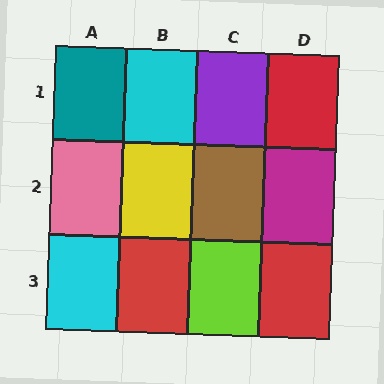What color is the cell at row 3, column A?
Cyan.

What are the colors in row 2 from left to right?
Pink, yellow, brown, magenta.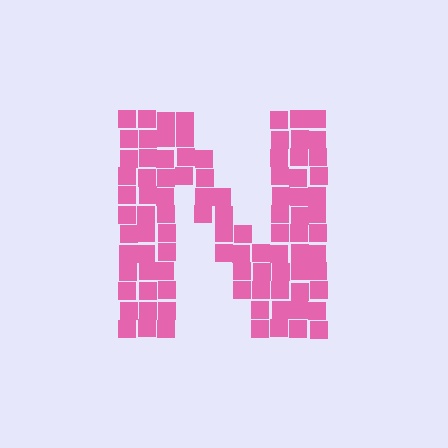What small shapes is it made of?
It is made of small squares.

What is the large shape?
The large shape is the letter N.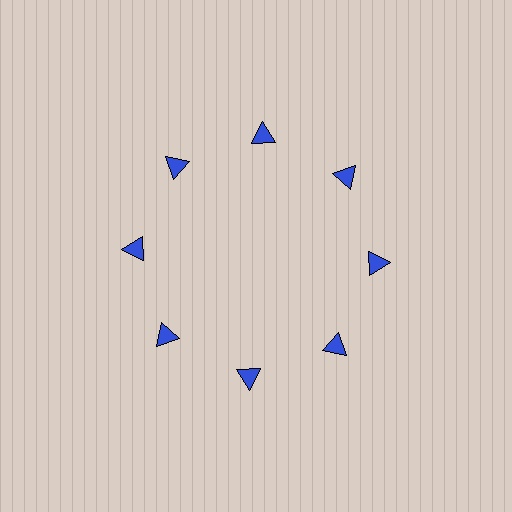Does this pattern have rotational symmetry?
Yes, this pattern has 8-fold rotational symmetry. It looks the same after rotating 45 degrees around the center.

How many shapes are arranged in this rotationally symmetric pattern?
There are 8 shapes, arranged in 8 groups of 1.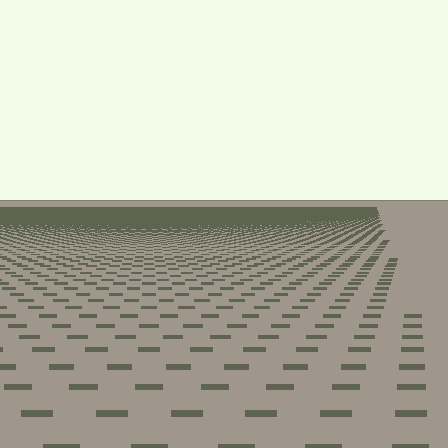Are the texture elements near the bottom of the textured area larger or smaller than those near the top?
Larger. Near the bottom, elements are closer to the viewer and appear at a bigger on-screen size.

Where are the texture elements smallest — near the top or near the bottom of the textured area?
Near the top.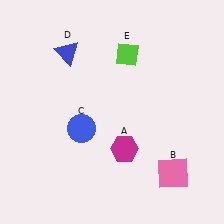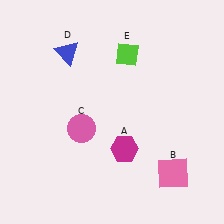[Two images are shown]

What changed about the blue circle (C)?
In Image 1, C is blue. In Image 2, it changed to pink.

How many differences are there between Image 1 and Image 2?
There is 1 difference between the two images.